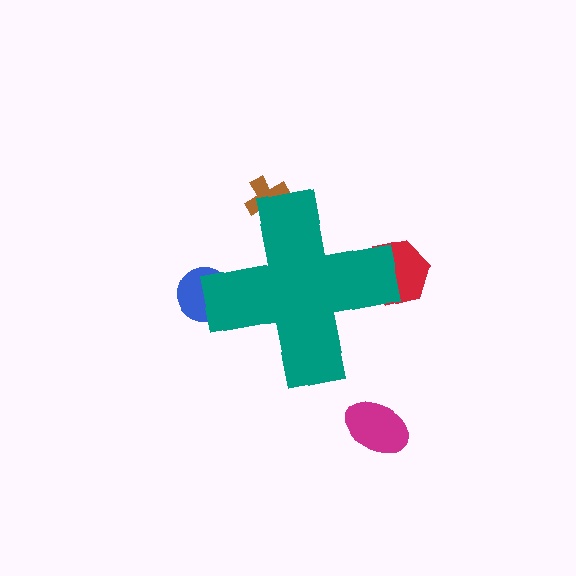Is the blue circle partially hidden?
Yes, the blue circle is partially hidden behind the teal cross.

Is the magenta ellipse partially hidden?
No, the magenta ellipse is fully visible.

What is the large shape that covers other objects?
A teal cross.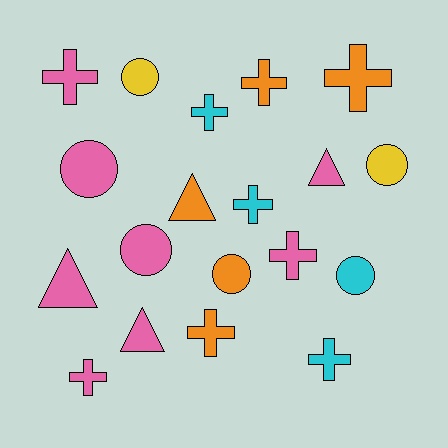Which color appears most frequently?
Pink, with 8 objects.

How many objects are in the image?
There are 19 objects.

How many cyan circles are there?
There is 1 cyan circle.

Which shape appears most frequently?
Cross, with 9 objects.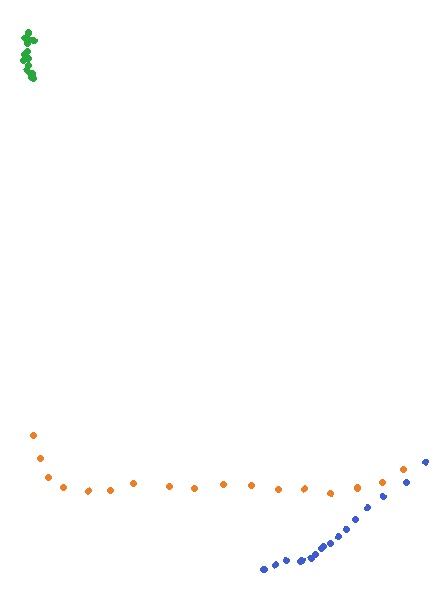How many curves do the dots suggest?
There are 3 distinct paths.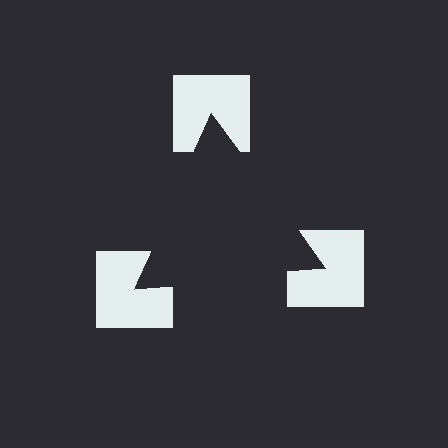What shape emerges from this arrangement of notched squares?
An illusory triangle — its edges are inferred from the aligned wedge cuts in the notched squares, not physically drawn.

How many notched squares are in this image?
There are 3 — one at each vertex of the illusory triangle.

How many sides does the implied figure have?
3 sides.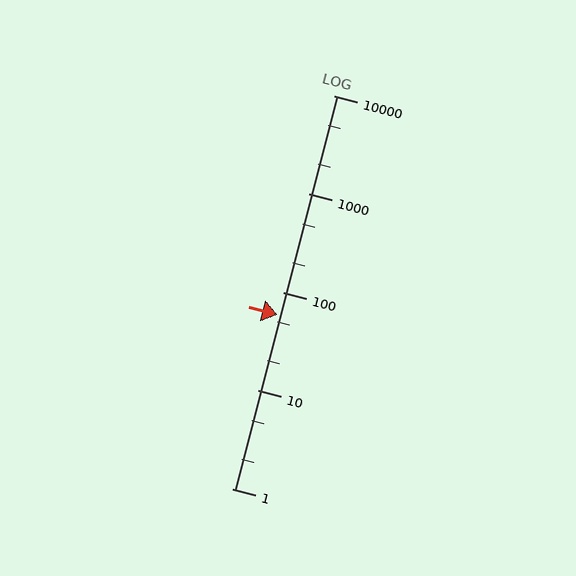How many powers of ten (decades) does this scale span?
The scale spans 4 decades, from 1 to 10000.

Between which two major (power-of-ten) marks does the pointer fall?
The pointer is between 10 and 100.